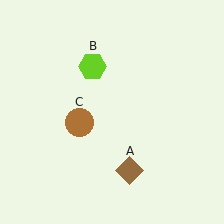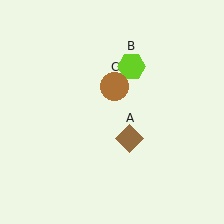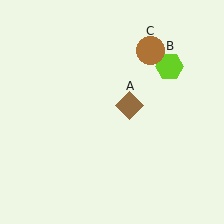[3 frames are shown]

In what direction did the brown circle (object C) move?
The brown circle (object C) moved up and to the right.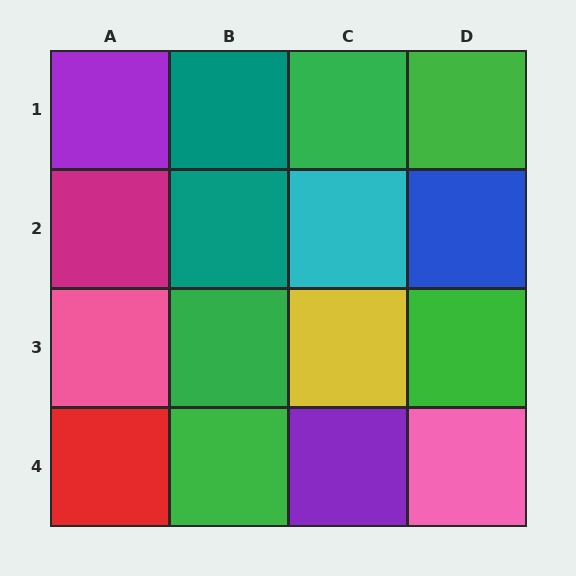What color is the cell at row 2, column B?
Teal.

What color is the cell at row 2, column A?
Magenta.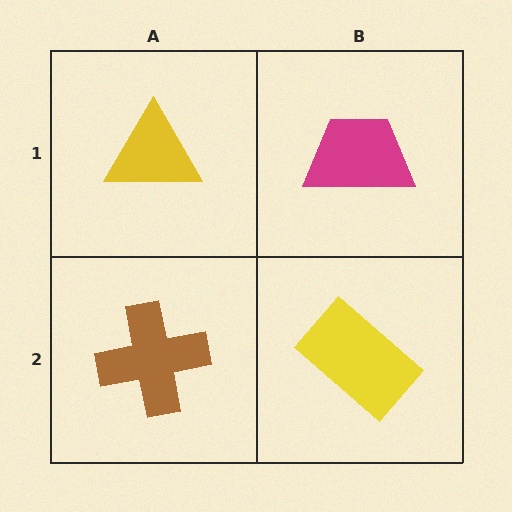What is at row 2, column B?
A yellow rectangle.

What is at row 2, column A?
A brown cross.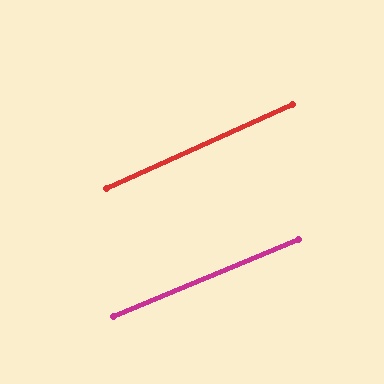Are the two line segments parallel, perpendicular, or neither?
Parallel — their directions differ by only 1.5°.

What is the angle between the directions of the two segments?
Approximately 2 degrees.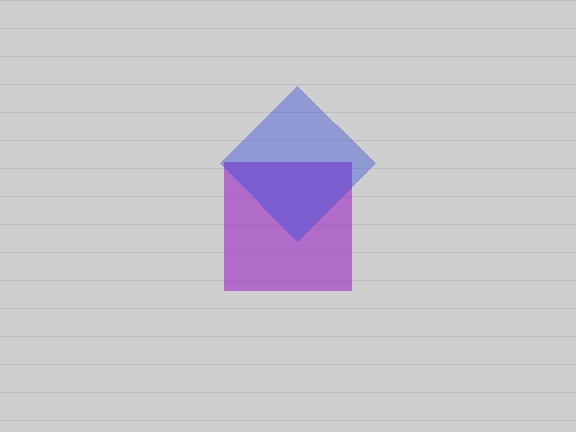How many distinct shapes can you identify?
There are 2 distinct shapes: a purple square, a blue diamond.